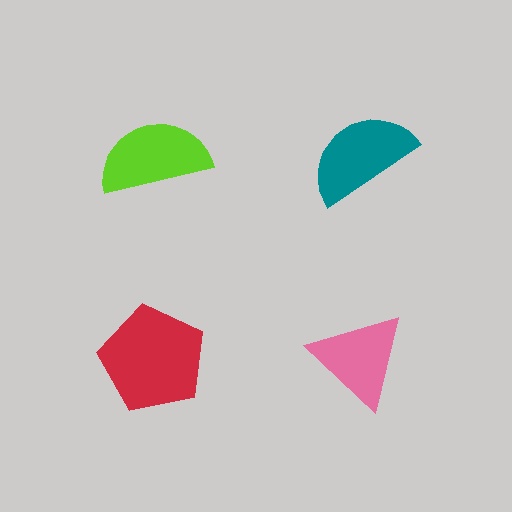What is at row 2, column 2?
A pink triangle.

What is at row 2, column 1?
A red pentagon.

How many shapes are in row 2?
2 shapes.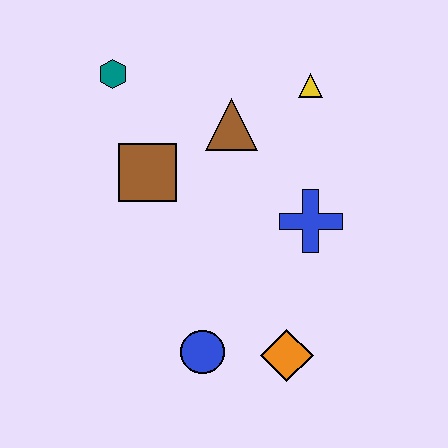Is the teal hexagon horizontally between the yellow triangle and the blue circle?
No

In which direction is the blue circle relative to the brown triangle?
The blue circle is below the brown triangle.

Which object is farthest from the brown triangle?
The orange diamond is farthest from the brown triangle.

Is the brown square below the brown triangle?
Yes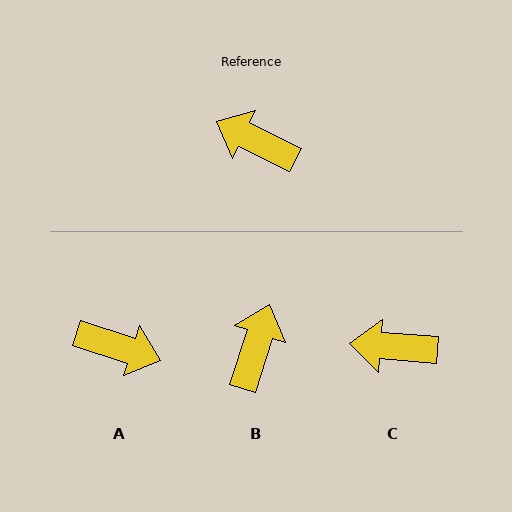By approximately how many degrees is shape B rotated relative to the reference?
Approximately 82 degrees clockwise.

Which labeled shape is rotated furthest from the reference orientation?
A, about 172 degrees away.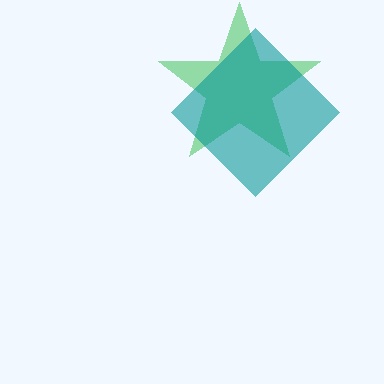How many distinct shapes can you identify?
There are 2 distinct shapes: a green star, a teal diamond.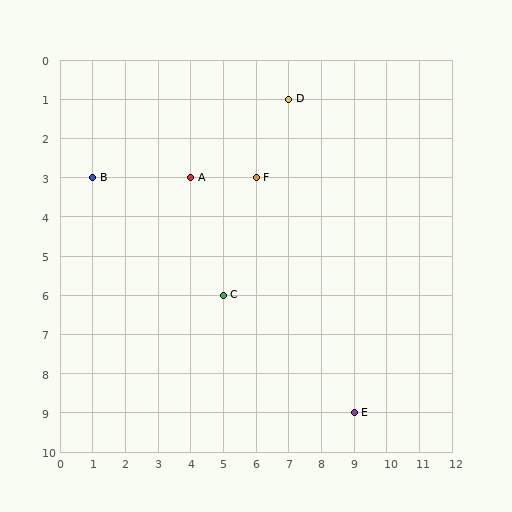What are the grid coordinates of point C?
Point C is at grid coordinates (5, 6).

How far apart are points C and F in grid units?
Points C and F are 1 column and 3 rows apart (about 3.2 grid units diagonally).